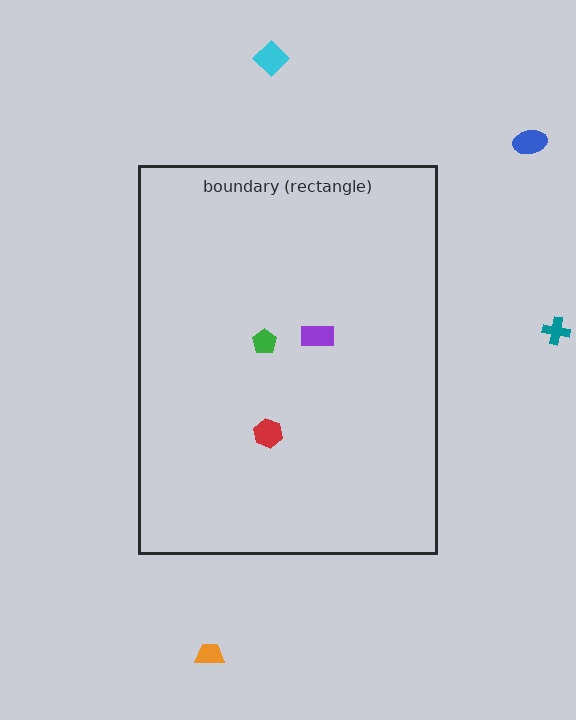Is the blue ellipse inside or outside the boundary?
Outside.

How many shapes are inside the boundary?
3 inside, 4 outside.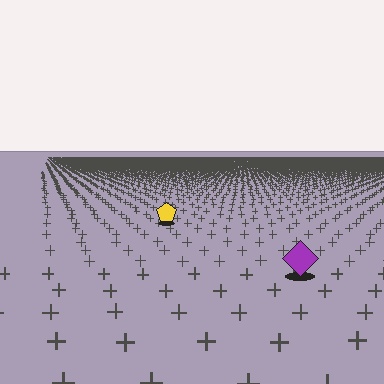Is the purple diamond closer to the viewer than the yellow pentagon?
Yes. The purple diamond is closer — you can tell from the texture gradient: the ground texture is coarser near it.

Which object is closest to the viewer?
The purple diamond is closest. The texture marks near it are larger and more spread out.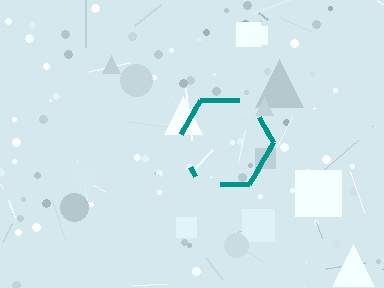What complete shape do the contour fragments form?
The contour fragments form a hexagon.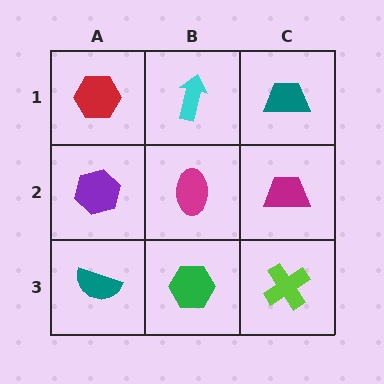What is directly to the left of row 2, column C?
A magenta ellipse.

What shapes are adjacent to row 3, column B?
A magenta ellipse (row 2, column B), a teal semicircle (row 3, column A), a lime cross (row 3, column C).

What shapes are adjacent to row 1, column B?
A magenta ellipse (row 2, column B), a red hexagon (row 1, column A), a teal trapezoid (row 1, column C).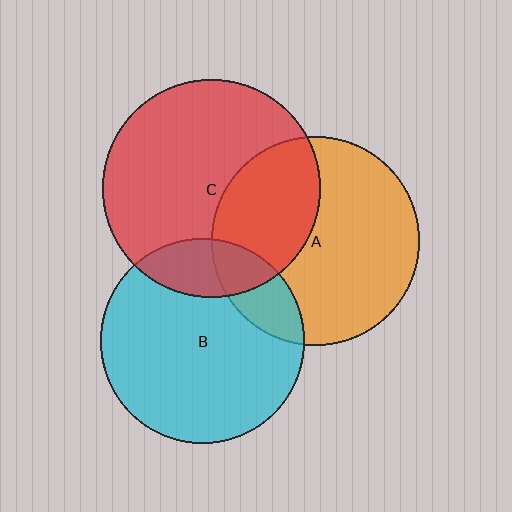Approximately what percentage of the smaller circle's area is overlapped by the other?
Approximately 35%.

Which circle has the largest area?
Circle C (red).